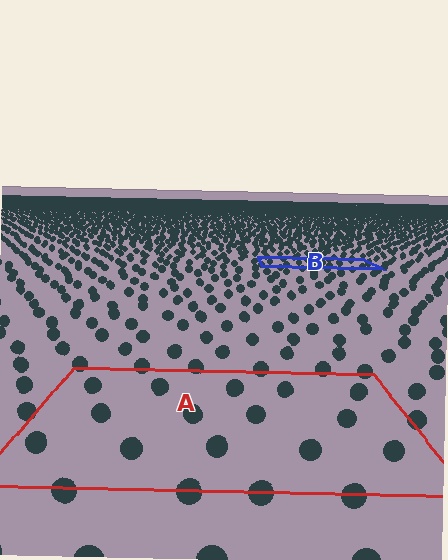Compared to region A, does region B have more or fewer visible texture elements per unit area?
Region B has more texture elements per unit area — they are packed more densely because it is farther away.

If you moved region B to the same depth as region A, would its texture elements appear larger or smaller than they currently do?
They would appear larger. At a closer depth, the same texture elements are projected at a bigger on-screen size.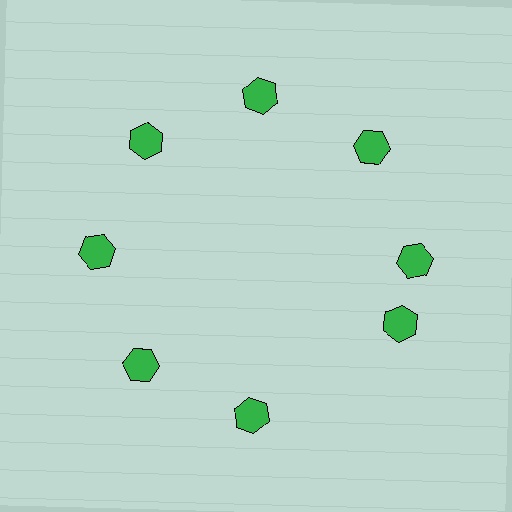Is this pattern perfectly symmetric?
No. The 8 green hexagons are arranged in a ring, but one element near the 4 o'clock position is rotated out of alignment along the ring, breaking the 8-fold rotational symmetry.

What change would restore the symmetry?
The symmetry would be restored by rotating it back into even spacing with its neighbors so that all 8 hexagons sit at equal angles and equal distance from the center.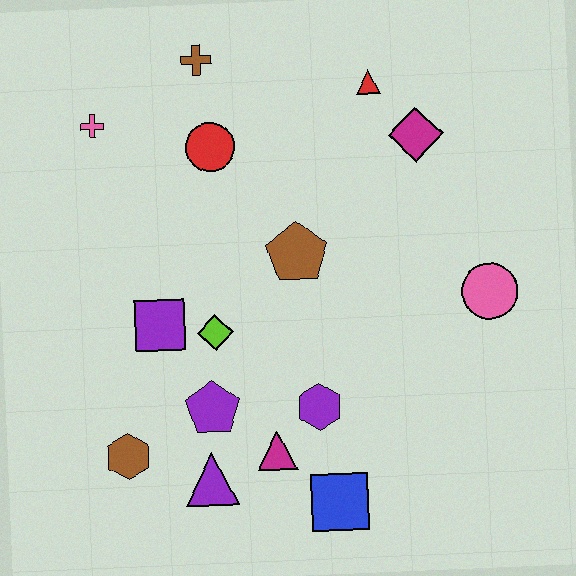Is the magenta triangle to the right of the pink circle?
No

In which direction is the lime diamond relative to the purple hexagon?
The lime diamond is to the left of the purple hexagon.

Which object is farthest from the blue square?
The brown cross is farthest from the blue square.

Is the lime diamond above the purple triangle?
Yes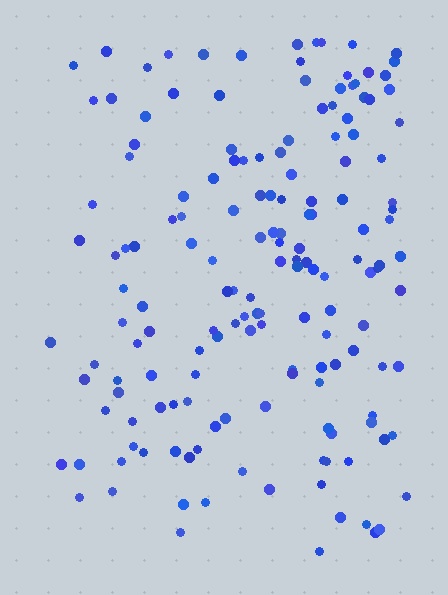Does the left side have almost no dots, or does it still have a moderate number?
Still a moderate number, just noticeably fewer than the right.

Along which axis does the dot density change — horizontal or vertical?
Horizontal.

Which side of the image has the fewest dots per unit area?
The left.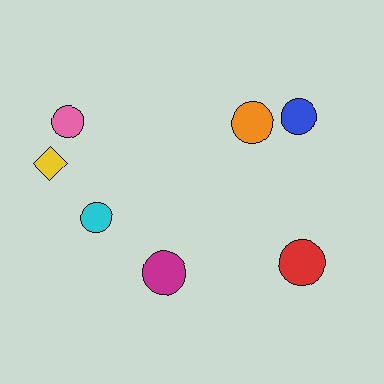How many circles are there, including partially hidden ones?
There are 6 circles.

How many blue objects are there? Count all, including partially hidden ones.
There is 1 blue object.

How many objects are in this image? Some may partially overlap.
There are 7 objects.